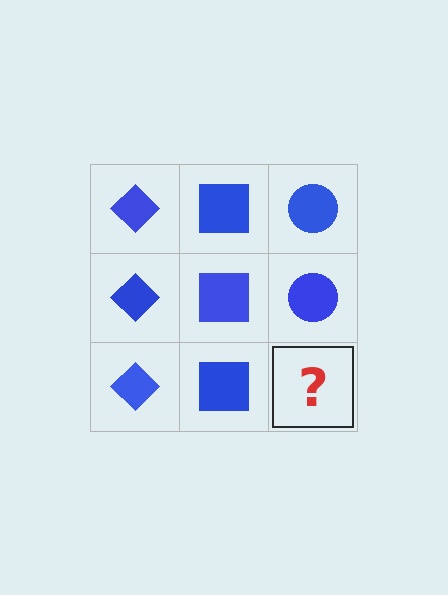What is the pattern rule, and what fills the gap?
The rule is that each column has a consistent shape. The gap should be filled with a blue circle.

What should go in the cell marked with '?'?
The missing cell should contain a blue circle.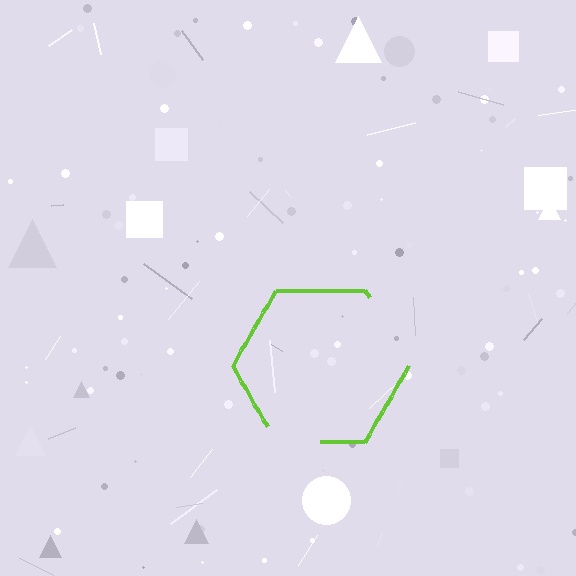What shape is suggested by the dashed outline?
The dashed outline suggests a hexagon.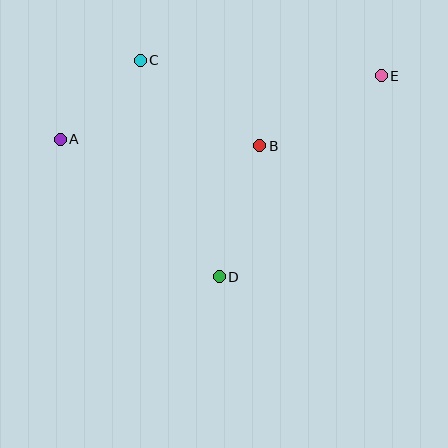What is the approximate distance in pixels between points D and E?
The distance between D and E is approximately 258 pixels.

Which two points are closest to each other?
Points A and C are closest to each other.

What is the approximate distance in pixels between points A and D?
The distance between A and D is approximately 210 pixels.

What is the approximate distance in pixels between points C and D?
The distance between C and D is approximately 230 pixels.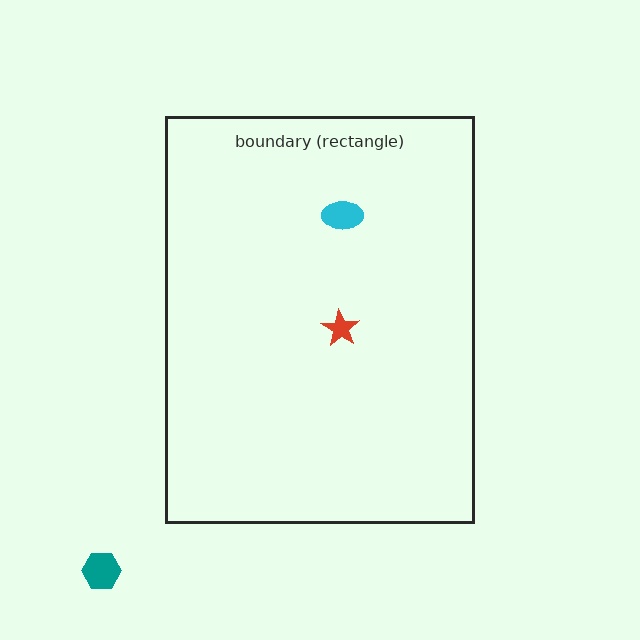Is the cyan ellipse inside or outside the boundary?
Inside.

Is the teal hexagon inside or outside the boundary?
Outside.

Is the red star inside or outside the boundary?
Inside.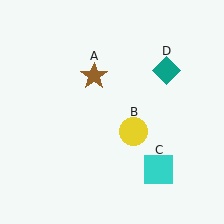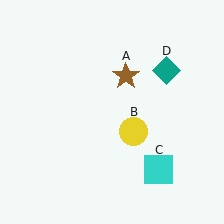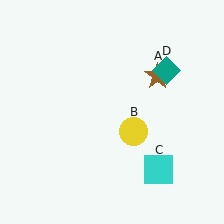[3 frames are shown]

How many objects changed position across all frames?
1 object changed position: brown star (object A).